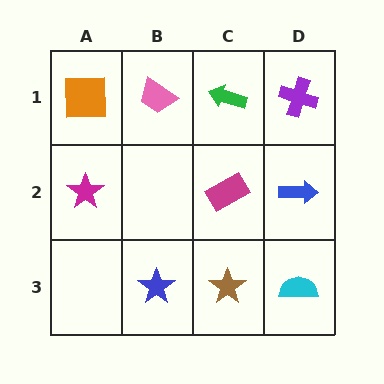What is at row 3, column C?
A brown star.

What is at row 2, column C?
A magenta rectangle.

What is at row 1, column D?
A purple cross.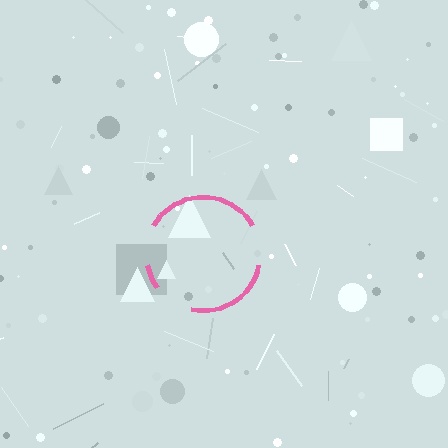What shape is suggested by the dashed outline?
The dashed outline suggests a circle.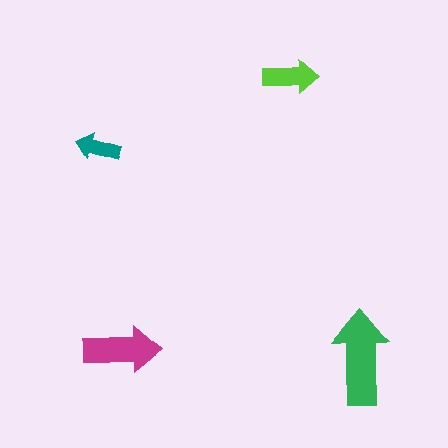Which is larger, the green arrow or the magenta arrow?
The green one.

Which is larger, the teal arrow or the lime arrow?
The lime one.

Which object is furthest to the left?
The teal arrow is leftmost.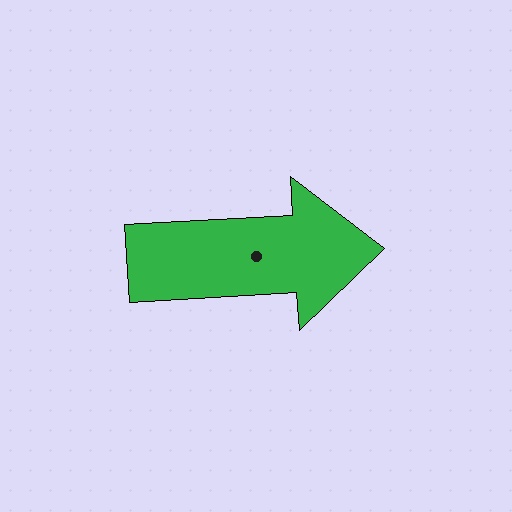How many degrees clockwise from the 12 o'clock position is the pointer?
Approximately 87 degrees.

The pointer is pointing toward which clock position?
Roughly 3 o'clock.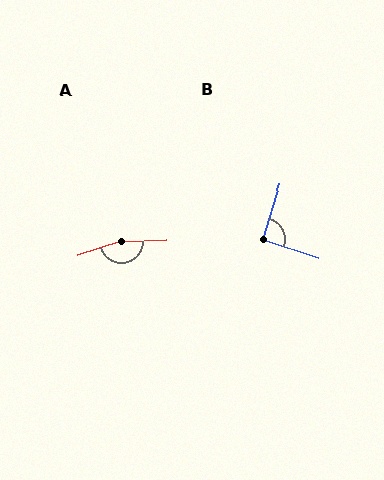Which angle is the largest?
A, at approximately 162 degrees.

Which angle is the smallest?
B, at approximately 92 degrees.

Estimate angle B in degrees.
Approximately 92 degrees.